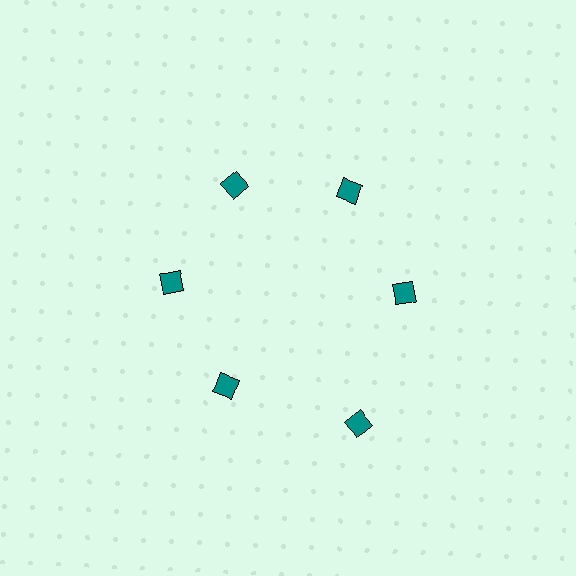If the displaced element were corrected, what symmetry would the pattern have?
It would have 6-fold rotational symmetry — the pattern would map onto itself every 60 degrees.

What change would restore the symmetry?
The symmetry would be restored by moving it inward, back onto the ring so that all 6 diamonds sit at equal angles and equal distance from the center.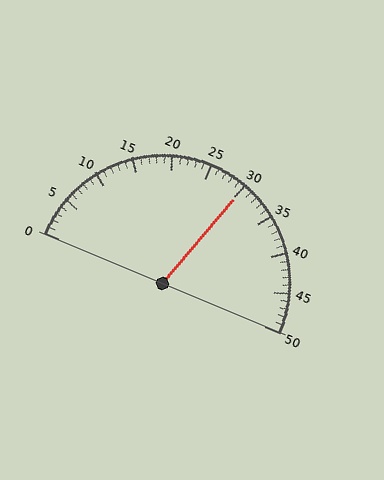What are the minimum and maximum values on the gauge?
The gauge ranges from 0 to 50.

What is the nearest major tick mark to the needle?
The nearest major tick mark is 30.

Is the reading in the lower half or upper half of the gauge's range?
The reading is in the upper half of the range (0 to 50).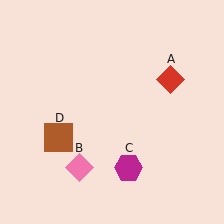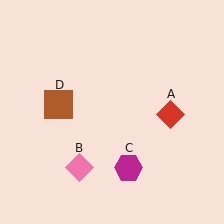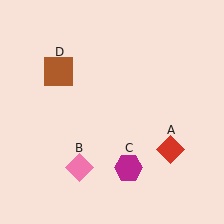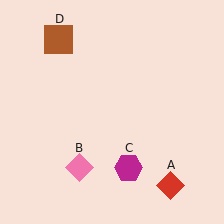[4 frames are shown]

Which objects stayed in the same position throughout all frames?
Pink diamond (object B) and magenta hexagon (object C) remained stationary.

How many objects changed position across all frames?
2 objects changed position: red diamond (object A), brown square (object D).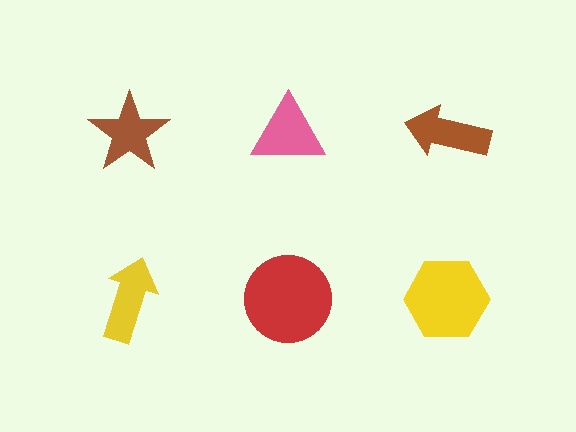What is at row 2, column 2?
A red circle.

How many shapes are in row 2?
3 shapes.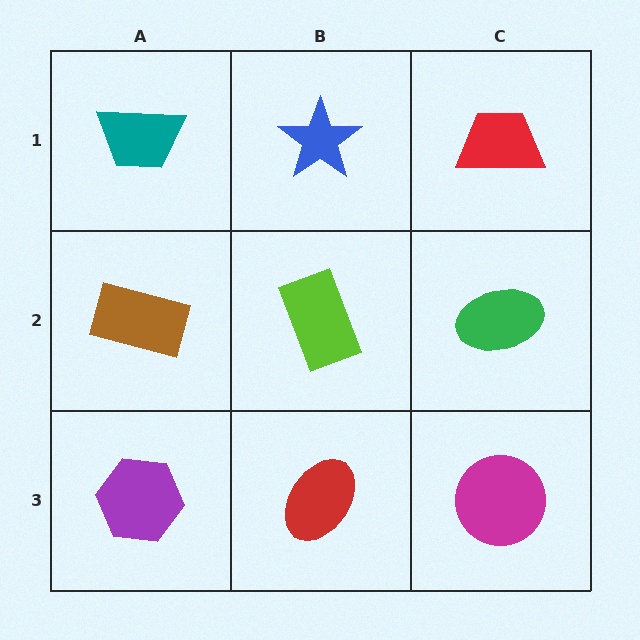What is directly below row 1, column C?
A green ellipse.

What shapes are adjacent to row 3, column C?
A green ellipse (row 2, column C), a red ellipse (row 3, column B).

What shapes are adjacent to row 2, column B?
A blue star (row 1, column B), a red ellipse (row 3, column B), a brown rectangle (row 2, column A), a green ellipse (row 2, column C).